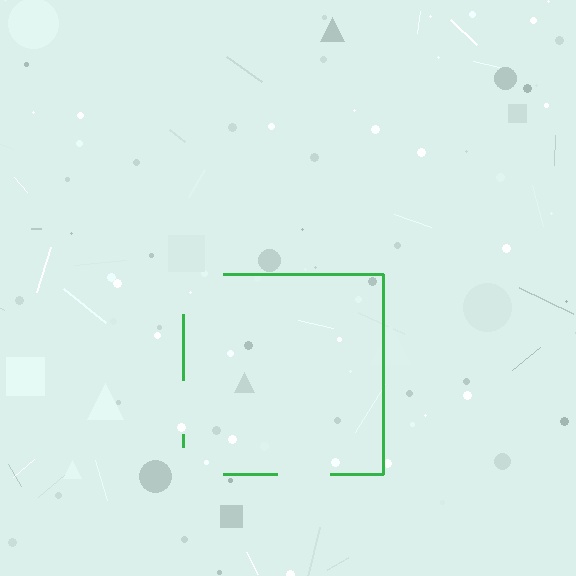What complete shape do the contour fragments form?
The contour fragments form a square.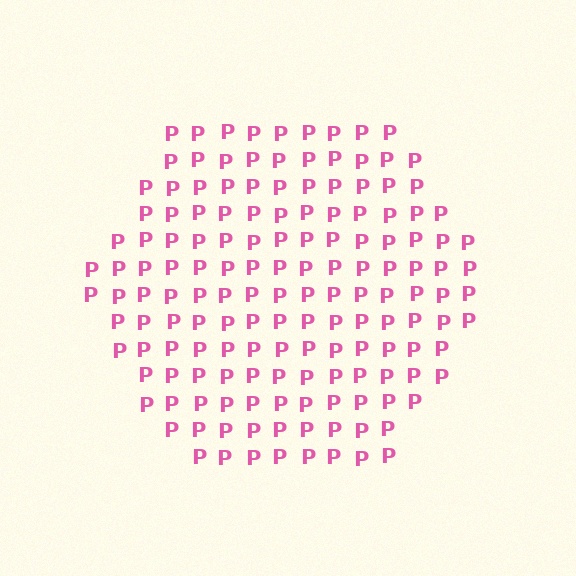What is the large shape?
The large shape is a hexagon.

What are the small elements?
The small elements are letter P's.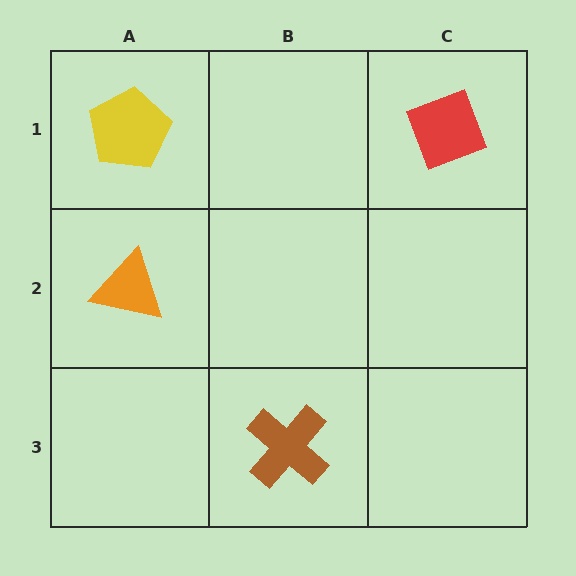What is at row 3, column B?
A brown cross.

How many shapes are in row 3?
1 shape.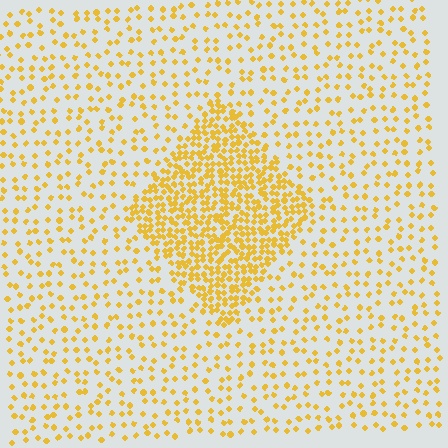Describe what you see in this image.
The image contains small yellow elements arranged at two different densities. A diamond-shaped region is visible where the elements are more densely packed than the surrounding area.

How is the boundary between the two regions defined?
The boundary is defined by a change in element density (approximately 2.9x ratio). All elements are the same color, size, and shape.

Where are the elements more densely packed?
The elements are more densely packed inside the diamond boundary.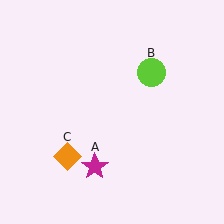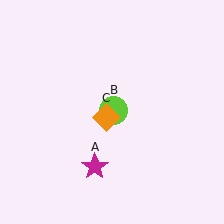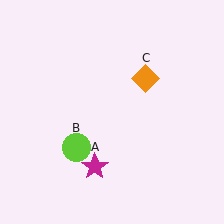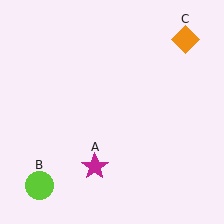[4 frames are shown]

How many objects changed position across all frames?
2 objects changed position: lime circle (object B), orange diamond (object C).